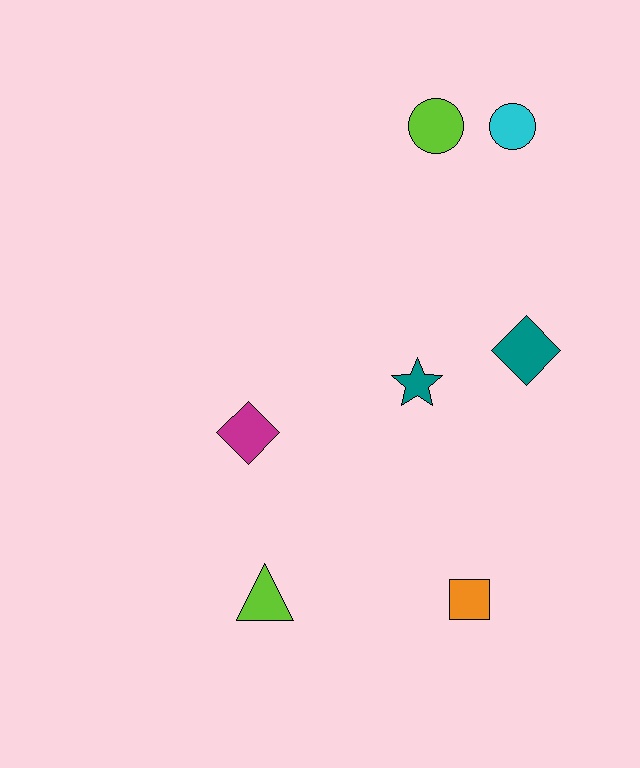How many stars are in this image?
There is 1 star.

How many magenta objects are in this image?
There is 1 magenta object.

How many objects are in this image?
There are 7 objects.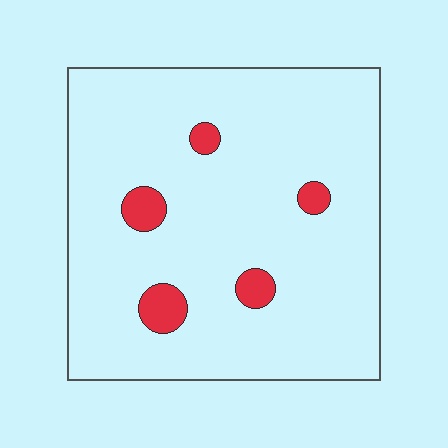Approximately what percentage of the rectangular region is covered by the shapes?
Approximately 5%.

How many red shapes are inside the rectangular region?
5.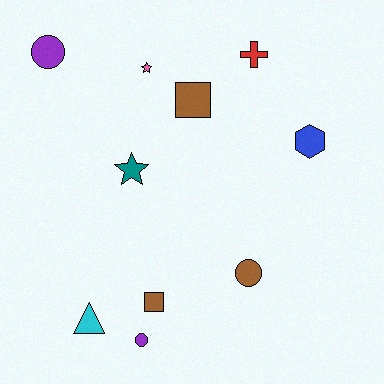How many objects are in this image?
There are 10 objects.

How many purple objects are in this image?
There are 2 purple objects.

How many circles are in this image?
There are 3 circles.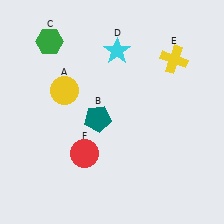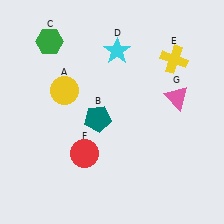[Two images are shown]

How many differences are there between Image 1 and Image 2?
There is 1 difference between the two images.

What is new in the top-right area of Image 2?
A pink triangle (G) was added in the top-right area of Image 2.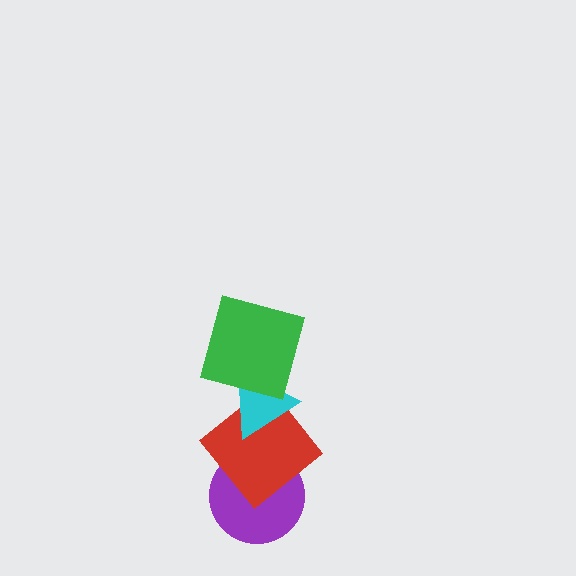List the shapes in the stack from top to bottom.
From top to bottom: the green square, the cyan triangle, the red diamond, the purple circle.